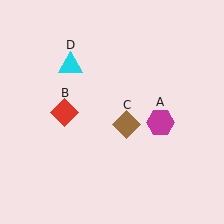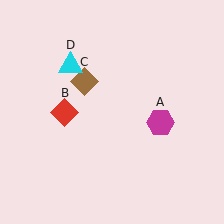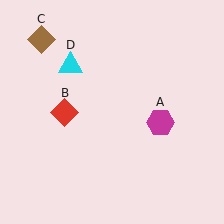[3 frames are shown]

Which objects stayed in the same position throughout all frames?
Magenta hexagon (object A) and red diamond (object B) and cyan triangle (object D) remained stationary.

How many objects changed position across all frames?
1 object changed position: brown diamond (object C).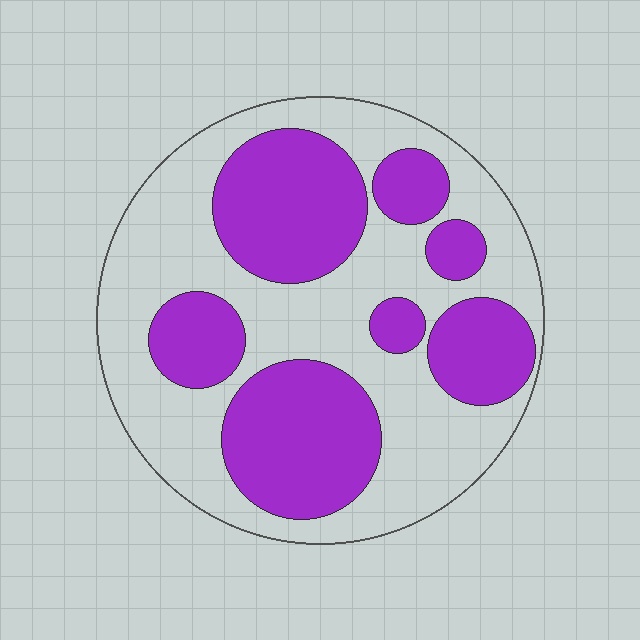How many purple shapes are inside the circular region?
7.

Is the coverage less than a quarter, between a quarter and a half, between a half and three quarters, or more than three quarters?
Between a quarter and a half.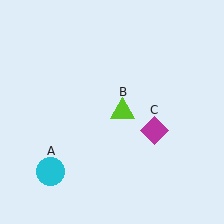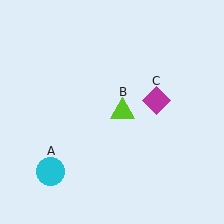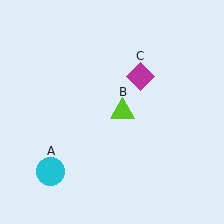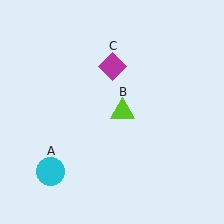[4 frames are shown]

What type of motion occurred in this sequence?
The magenta diamond (object C) rotated counterclockwise around the center of the scene.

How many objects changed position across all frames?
1 object changed position: magenta diamond (object C).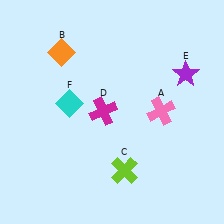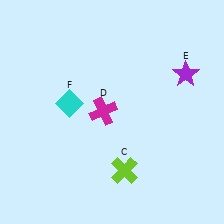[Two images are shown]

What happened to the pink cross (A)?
The pink cross (A) was removed in Image 2. It was in the top-right area of Image 1.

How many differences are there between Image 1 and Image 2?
There are 2 differences between the two images.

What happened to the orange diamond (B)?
The orange diamond (B) was removed in Image 2. It was in the top-left area of Image 1.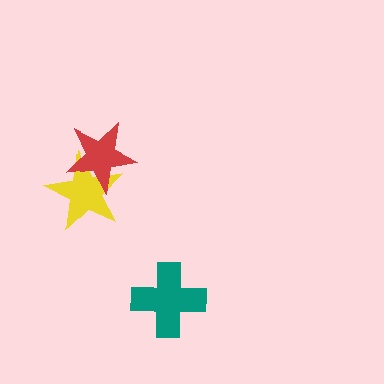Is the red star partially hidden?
No, no other shape covers it.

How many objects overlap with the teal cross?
0 objects overlap with the teal cross.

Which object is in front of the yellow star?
The red star is in front of the yellow star.